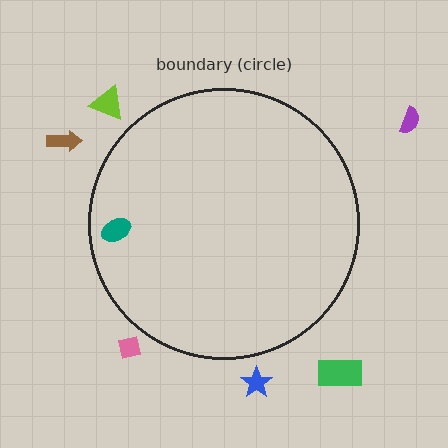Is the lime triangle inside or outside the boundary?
Outside.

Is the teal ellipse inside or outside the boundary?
Inside.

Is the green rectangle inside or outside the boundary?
Outside.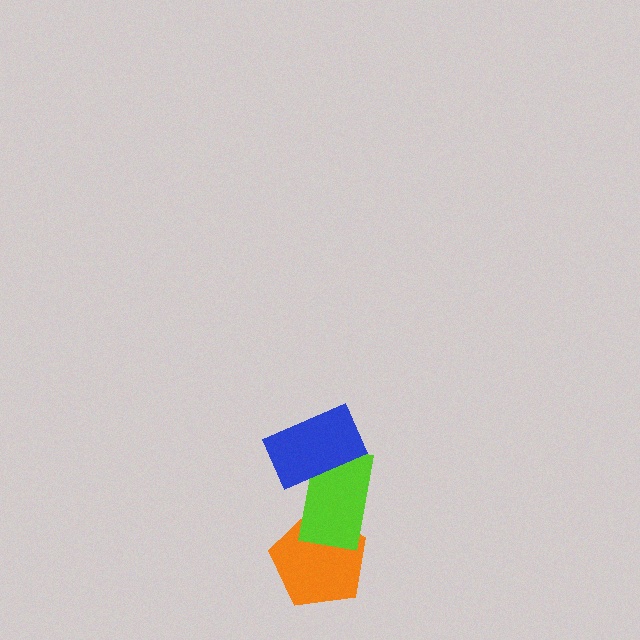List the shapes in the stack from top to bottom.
From top to bottom: the blue rectangle, the lime rectangle, the orange pentagon.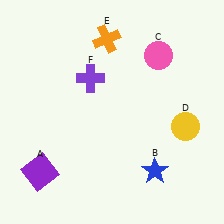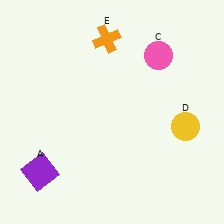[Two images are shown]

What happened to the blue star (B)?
The blue star (B) was removed in Image 2. It was in the bottom-right area of Image 1.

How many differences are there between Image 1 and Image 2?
There are 2 differences between the two images.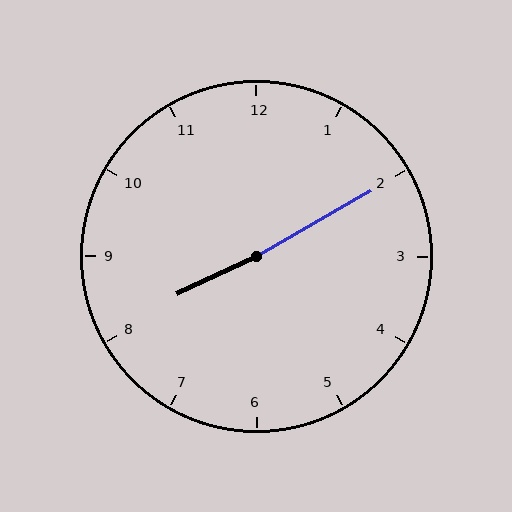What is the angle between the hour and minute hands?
Approximately 175 degrees.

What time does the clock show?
8:10.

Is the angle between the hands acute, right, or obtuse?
It is obtuse.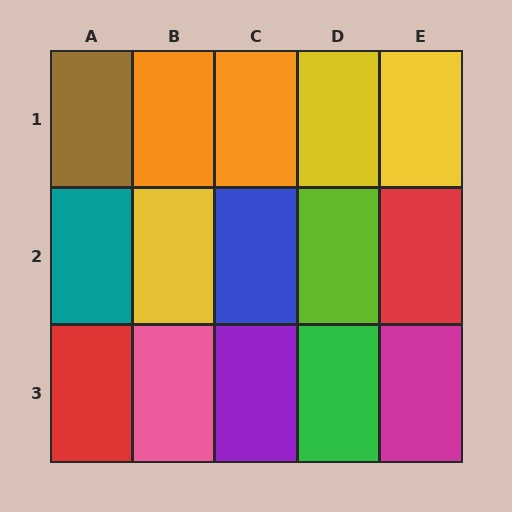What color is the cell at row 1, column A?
Brown.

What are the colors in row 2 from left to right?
Teal, yellow, blue, lime, red.